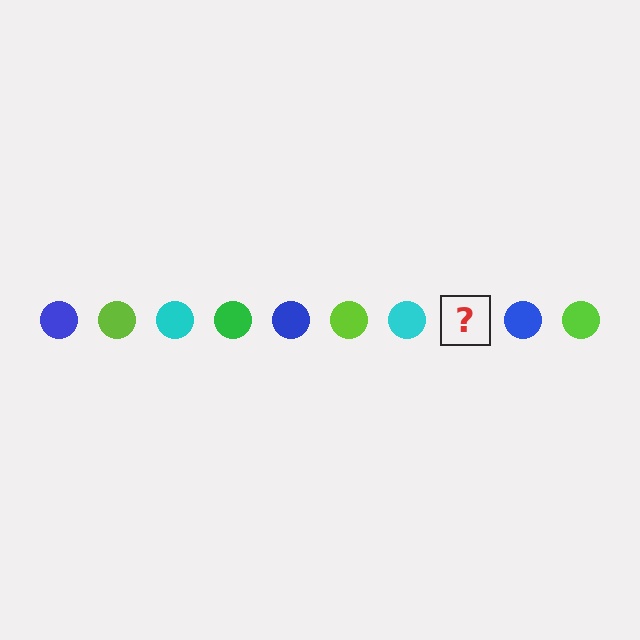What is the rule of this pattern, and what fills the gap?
The rule is that the pattern cycles through blue, lime, cyan, green circles. The gap should be filled with a green circle.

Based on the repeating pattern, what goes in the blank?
The blank should be a green circle.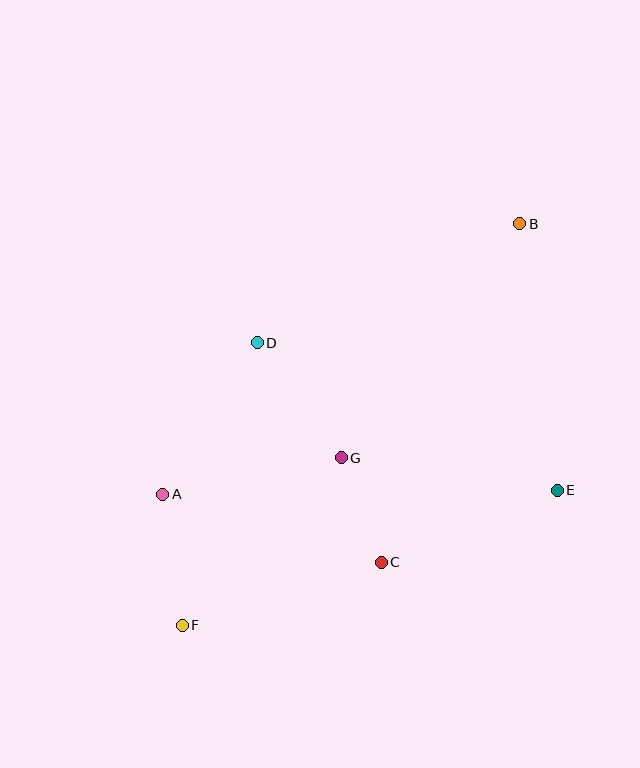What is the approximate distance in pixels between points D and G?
The distance between D and G is approximately 143 pixels.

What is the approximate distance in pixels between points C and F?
The distance between C and F is approximately 209 pixels.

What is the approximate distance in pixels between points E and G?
The distance between E and G is approximately 218 pixels.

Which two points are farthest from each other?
Points B and F are farthest from each other.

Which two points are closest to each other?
Points C and G are closest to each other.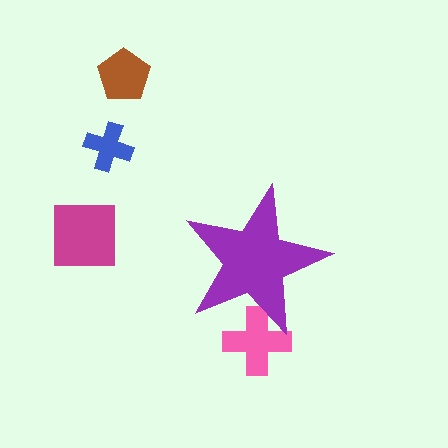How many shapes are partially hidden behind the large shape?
1 shape is partially hidden.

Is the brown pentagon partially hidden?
No, the brown pentagon is fully visible.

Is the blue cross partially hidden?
No, the blue cross is fully visible.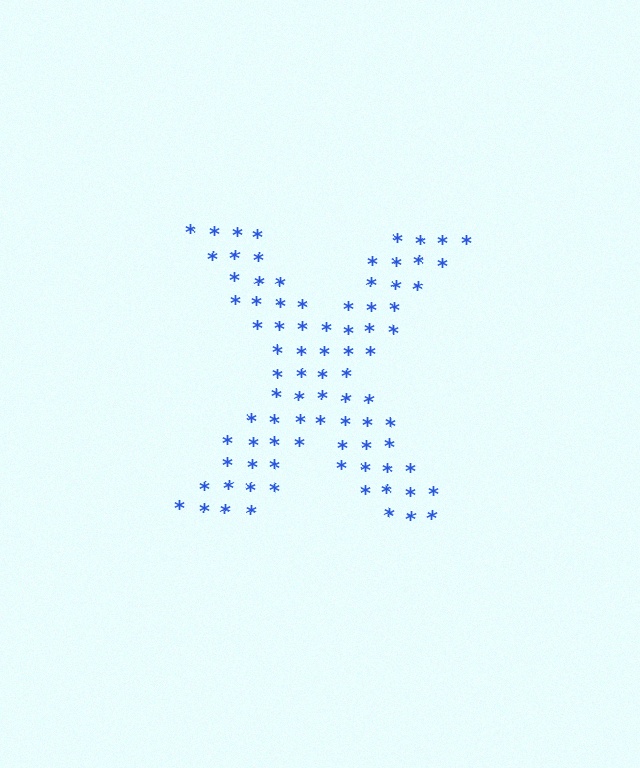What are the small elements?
The small elements are asterisks.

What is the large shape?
The large shape is the letter X.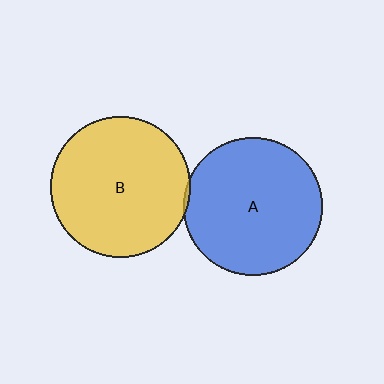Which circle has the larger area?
Circle B (yellow).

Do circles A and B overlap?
Yes.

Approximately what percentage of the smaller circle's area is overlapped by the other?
Approximately 5%.